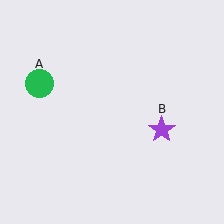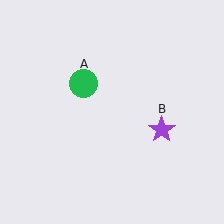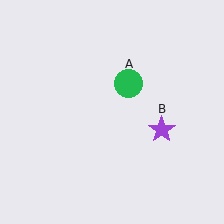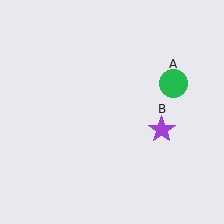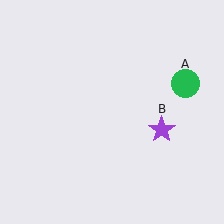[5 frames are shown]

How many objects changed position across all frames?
1 object changed position: green circle (object A).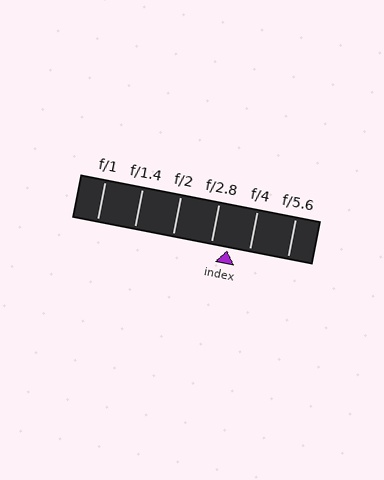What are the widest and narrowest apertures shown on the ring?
The widest aperture shown is f/1 and the narrowest is f/5.6.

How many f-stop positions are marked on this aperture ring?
There are 6 f-stop positions marked.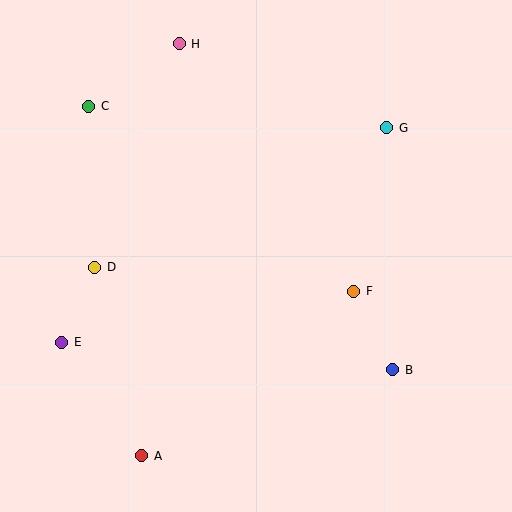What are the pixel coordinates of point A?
Point A is at (142, 456).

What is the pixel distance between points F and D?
The distance between F and D is 260 pixels.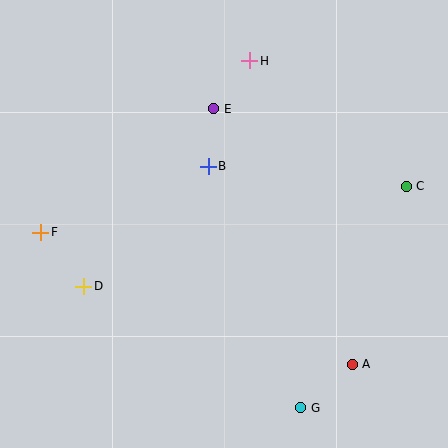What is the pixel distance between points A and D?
The distance between A and D is 280 pixels.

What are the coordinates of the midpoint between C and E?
The midpoint between C and E is at (310, 148).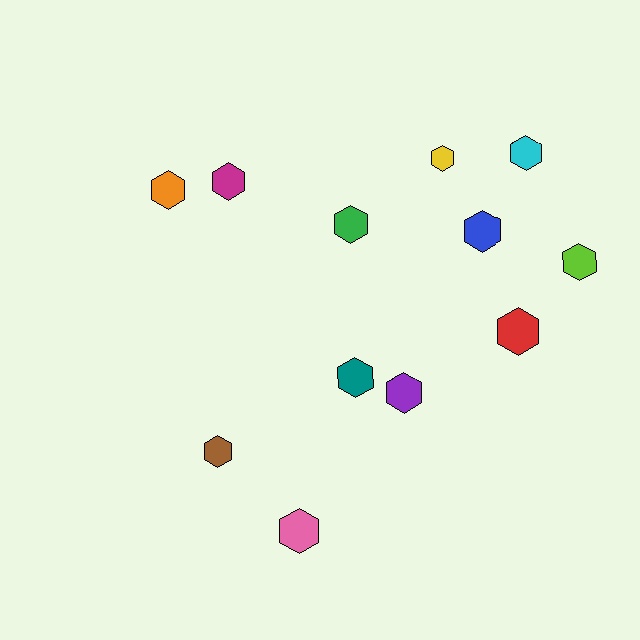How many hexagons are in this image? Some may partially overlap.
There are 12 hexagons.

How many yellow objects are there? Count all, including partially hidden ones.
There is 1 yellow object.